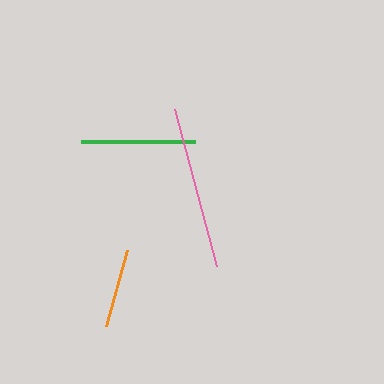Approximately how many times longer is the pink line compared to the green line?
The pink line is approximately 1.4 times the length of the green line.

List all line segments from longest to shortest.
From longest to shortest: pink, green, orange.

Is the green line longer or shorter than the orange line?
The green line is longer than the orange line.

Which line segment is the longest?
The pink line is the longest at approximately 162 pixels.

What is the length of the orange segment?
The orange segment is approximately 78 pixels long.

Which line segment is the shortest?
The orange line is the shortest at approximately 78 pixels.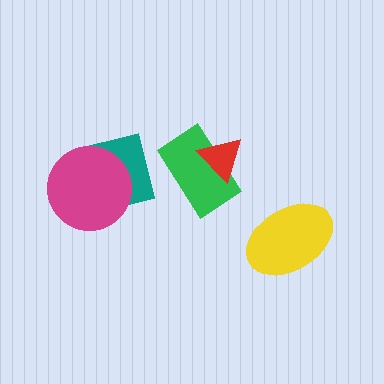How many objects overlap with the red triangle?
1 object overlaps with the red triangle.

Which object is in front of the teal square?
The magenta circle is in front of the teal square.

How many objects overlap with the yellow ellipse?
0 objects overlap with the yellow ellipse.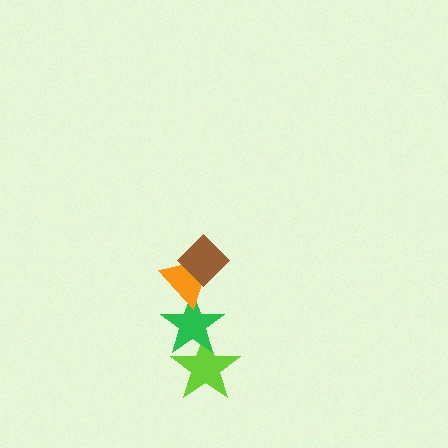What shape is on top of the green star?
The orange triangle is on top of the green star.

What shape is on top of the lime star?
The green star is on top of the lime star.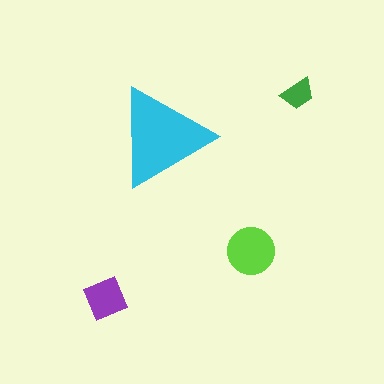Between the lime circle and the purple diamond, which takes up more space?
The lime circle.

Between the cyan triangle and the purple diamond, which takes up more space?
The cyan triangle.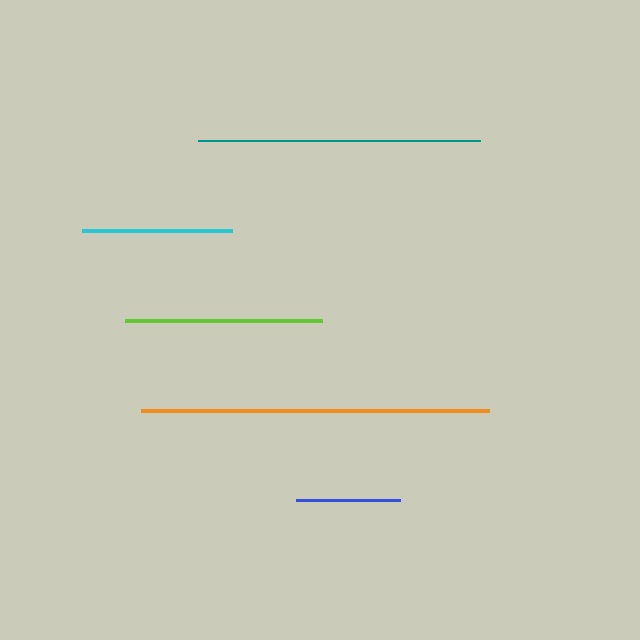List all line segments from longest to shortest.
From longest to shortest: orange, teal, lime, cyan, blue.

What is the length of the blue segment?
The blue segment is approximately 104 pixels long.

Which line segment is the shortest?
The blue line is the shortest at approximately 104 pixels.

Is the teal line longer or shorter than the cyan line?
The teal line is longer than the cyan line.